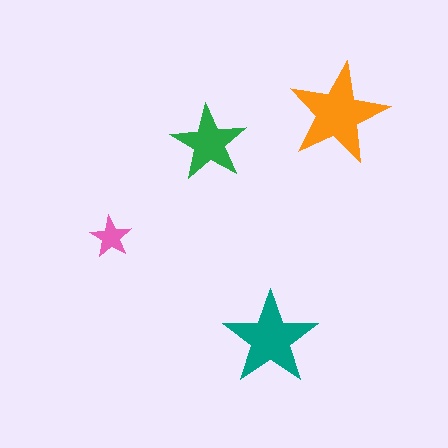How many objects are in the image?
There are 4 objects in the image.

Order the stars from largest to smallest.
the orange one, the teal one, the green one, the pink one.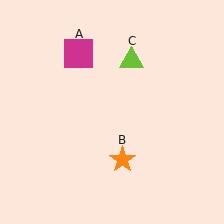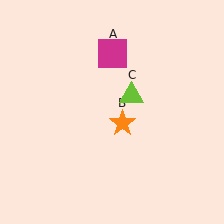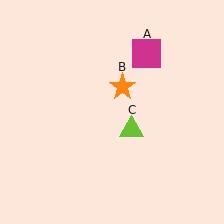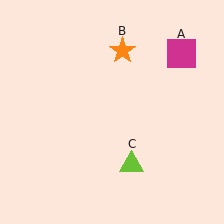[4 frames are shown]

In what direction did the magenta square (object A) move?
The magenta square (object A) moved right.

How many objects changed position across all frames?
3 objects changed position: magenta square (object A), orange star (object B), lime triangle (object C).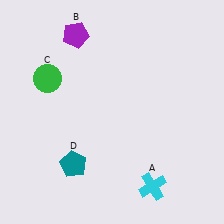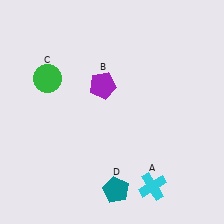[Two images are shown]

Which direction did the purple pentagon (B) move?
The purple pentagon (B) moved down.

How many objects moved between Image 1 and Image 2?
2 objects moved between the two images.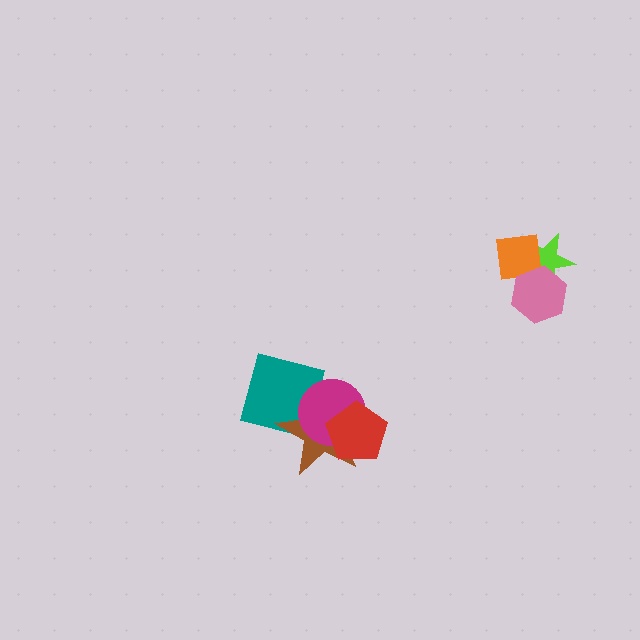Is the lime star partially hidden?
Yes, it is partially covered by another shape.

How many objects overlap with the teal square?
2 objects overlap with the teal square.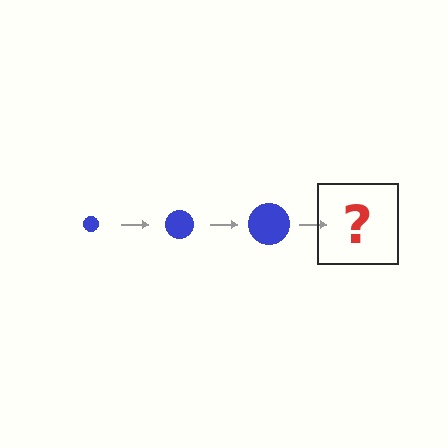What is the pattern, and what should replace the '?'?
The pattern is that the circle gets progressively larger each step. The '?' should be a blue circle, larger than the previous one.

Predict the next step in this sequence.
The next step is a blue circle, larger than the previous one.